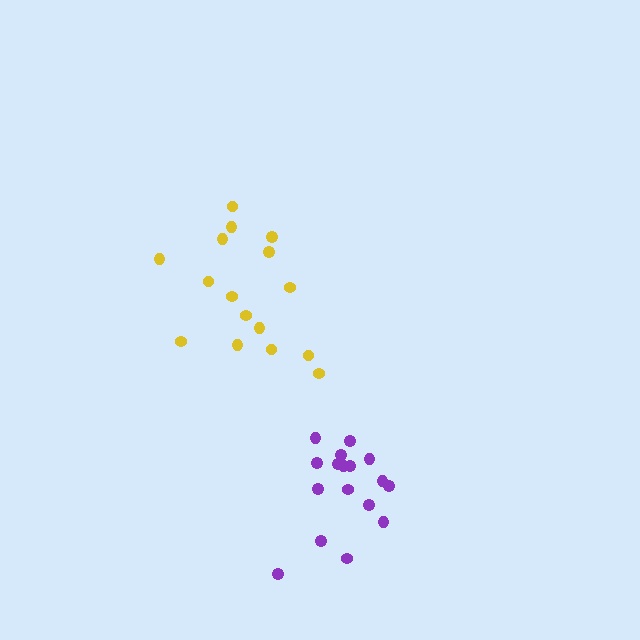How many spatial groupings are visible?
There are 2 spatial groupings.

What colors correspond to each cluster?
The clusters are colored: yellow, purple.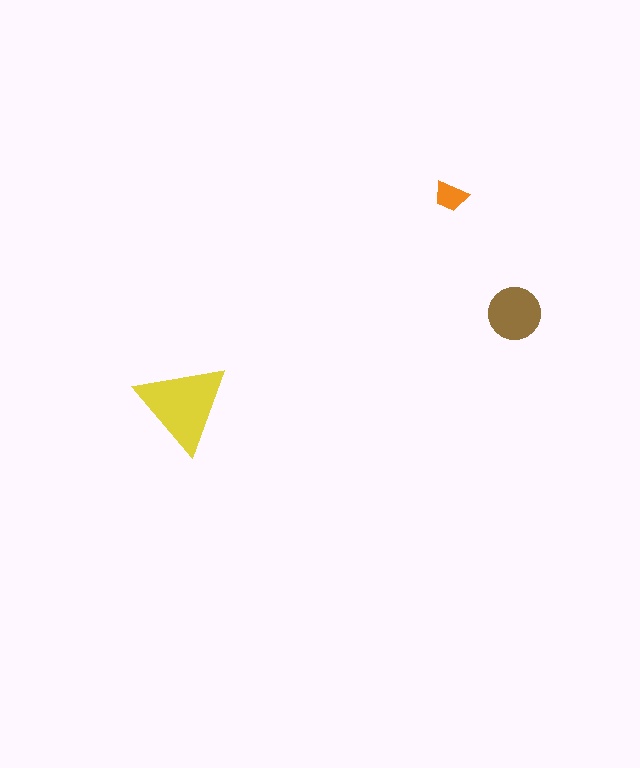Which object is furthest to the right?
The brown circle is rightmost.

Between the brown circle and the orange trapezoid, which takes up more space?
The brown circle.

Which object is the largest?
The yellow triangle.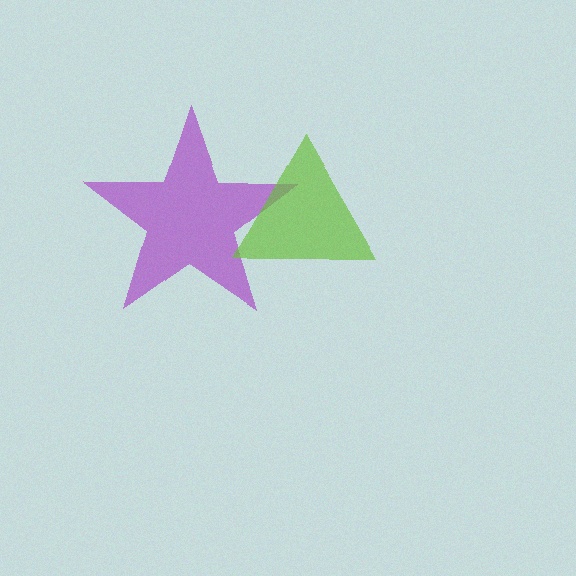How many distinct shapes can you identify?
There are 2 distinct shapes: a purple star, a lime triangle.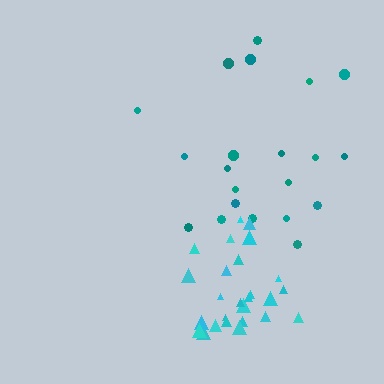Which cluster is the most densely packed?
Cyan.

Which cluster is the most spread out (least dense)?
Teal.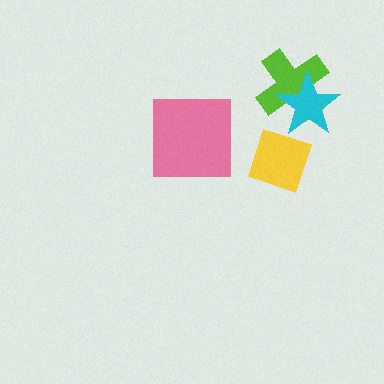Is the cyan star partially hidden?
No, no other shape covers it.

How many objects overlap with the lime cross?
1 object overlaps with the lime cross.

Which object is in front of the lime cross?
The cyan star is in front of the lime cross.